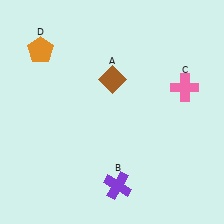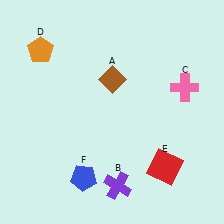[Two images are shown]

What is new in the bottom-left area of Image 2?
A blue pentagon (F) was added in the bottom-left area of Image 2.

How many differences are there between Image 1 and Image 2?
There are 2 differences between the two images.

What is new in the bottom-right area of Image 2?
A red square (E) was added in the bottom-right area of Image 2.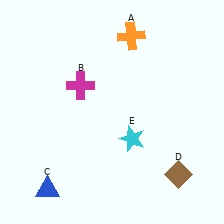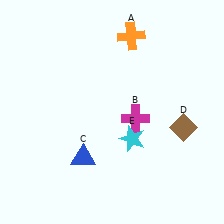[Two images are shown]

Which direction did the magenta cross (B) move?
The magenta cross (B) moved right.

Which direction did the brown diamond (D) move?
The brown diamond (D) moved up.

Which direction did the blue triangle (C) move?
The blue triangle (C) moved right.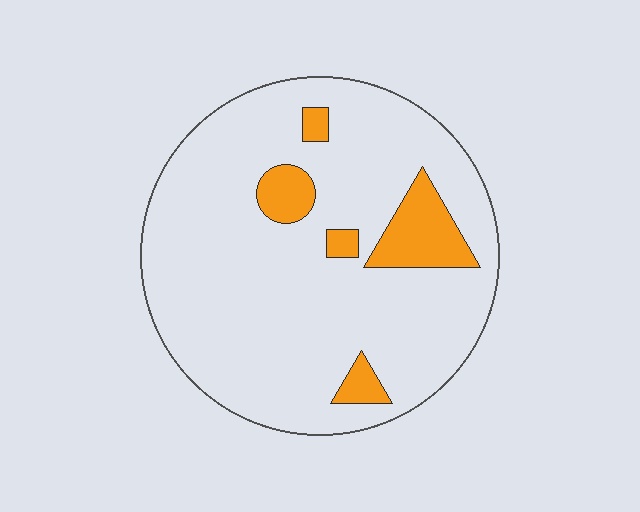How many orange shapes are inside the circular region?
5.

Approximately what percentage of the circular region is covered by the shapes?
Approximately 10%.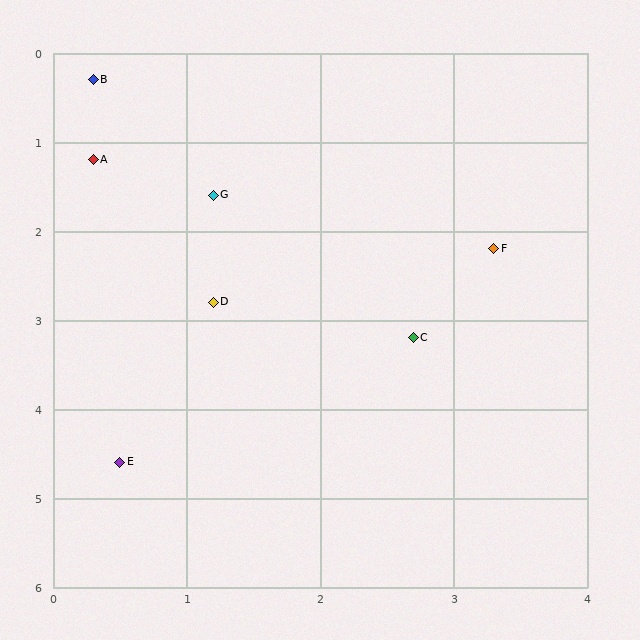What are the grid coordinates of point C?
Point C is at approximately (2.7, 3.2).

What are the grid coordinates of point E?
Point E is at approximately (0.5, 4.6).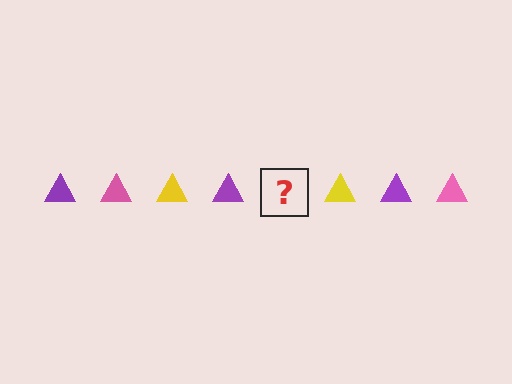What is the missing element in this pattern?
The missing element is a pink triangle.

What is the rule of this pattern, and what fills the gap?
The rule is that the pattern cycles through purple, pink, yellow triangles. The gap should be filled with a pink triangle.